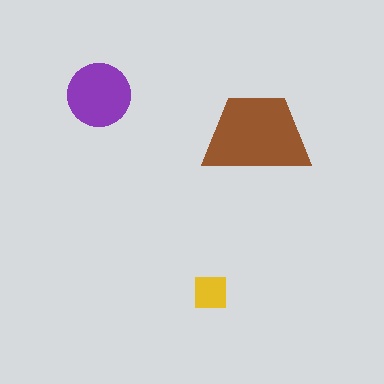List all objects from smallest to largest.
The yellow square, the purple circle, the brown trapezoid.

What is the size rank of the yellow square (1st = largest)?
3rd.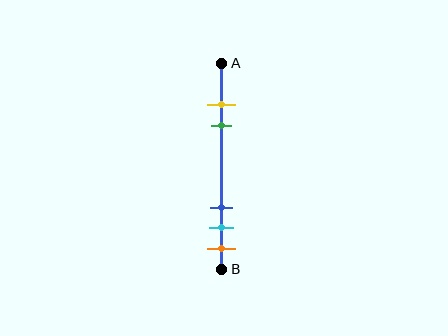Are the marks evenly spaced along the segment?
No, the marks are not evenly spaced.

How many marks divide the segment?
There are 5 marks dividing the segment.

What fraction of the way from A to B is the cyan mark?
The cyan mark is approximately 80% (0.8) of the way from A to B.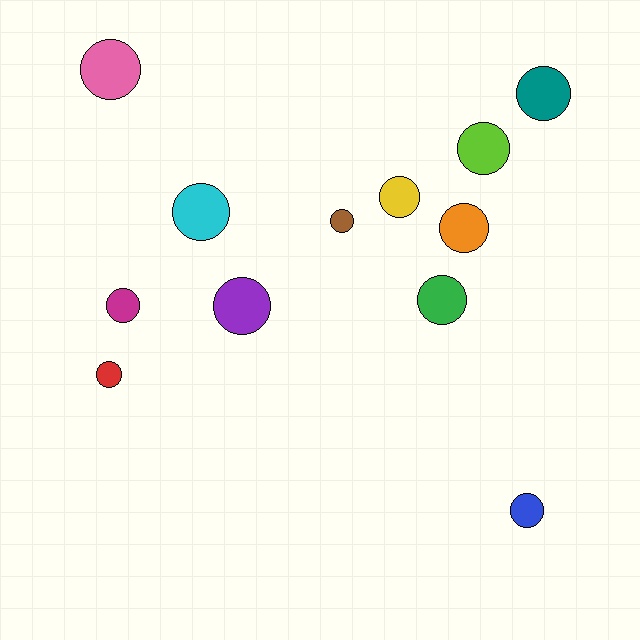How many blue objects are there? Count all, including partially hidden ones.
There is 1 blue object.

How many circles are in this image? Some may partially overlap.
There are 12 circles.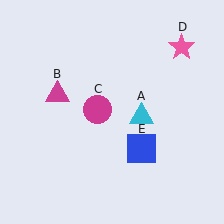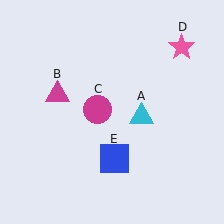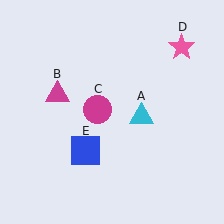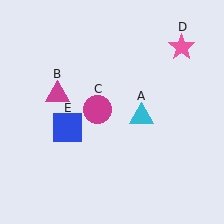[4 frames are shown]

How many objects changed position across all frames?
1 object changed position: blue square (object E).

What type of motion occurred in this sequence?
The blue square (object E) rotated clockwise around the center of the scene.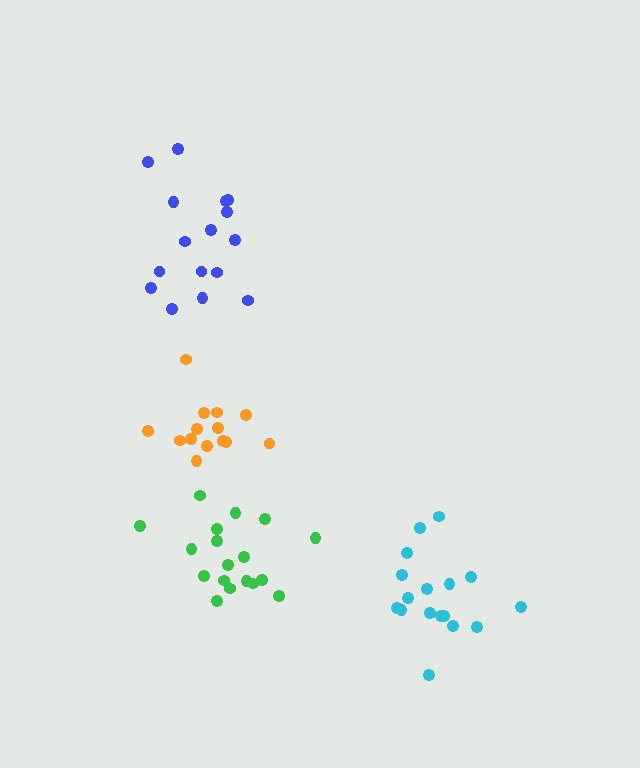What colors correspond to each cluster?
The clusters are colored: green, orange, blue, cyan.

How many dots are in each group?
Group 1: 18 dots, Group 2: 14 dots, Group 3: 16 dots, Group 4: 17 dots (65 total).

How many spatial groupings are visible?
There are 4 spatial groupings.